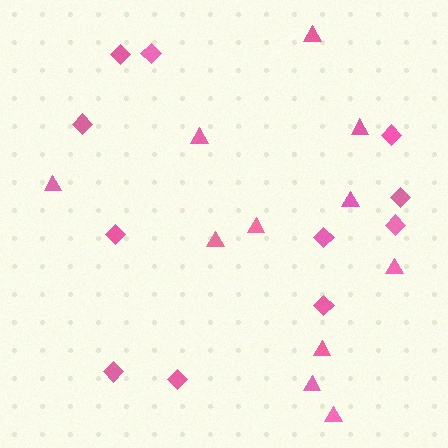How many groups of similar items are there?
There are 2 groups: one group of triangles (11) and one group of diamonds (11).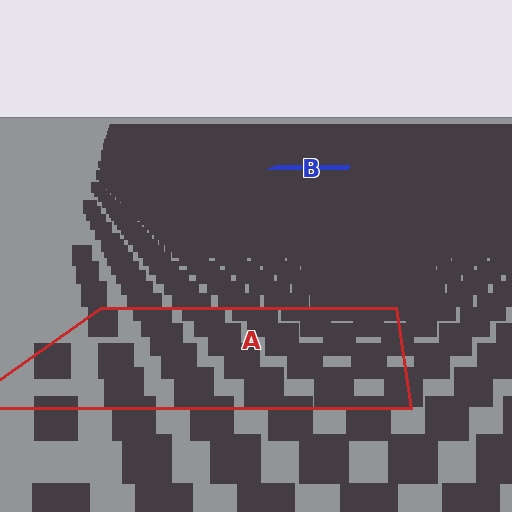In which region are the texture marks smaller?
The texture marks are smaller in region B, because it is farther away.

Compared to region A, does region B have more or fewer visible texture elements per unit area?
Region B has more texture elements per unit area — they are packed more densely because it is farther away.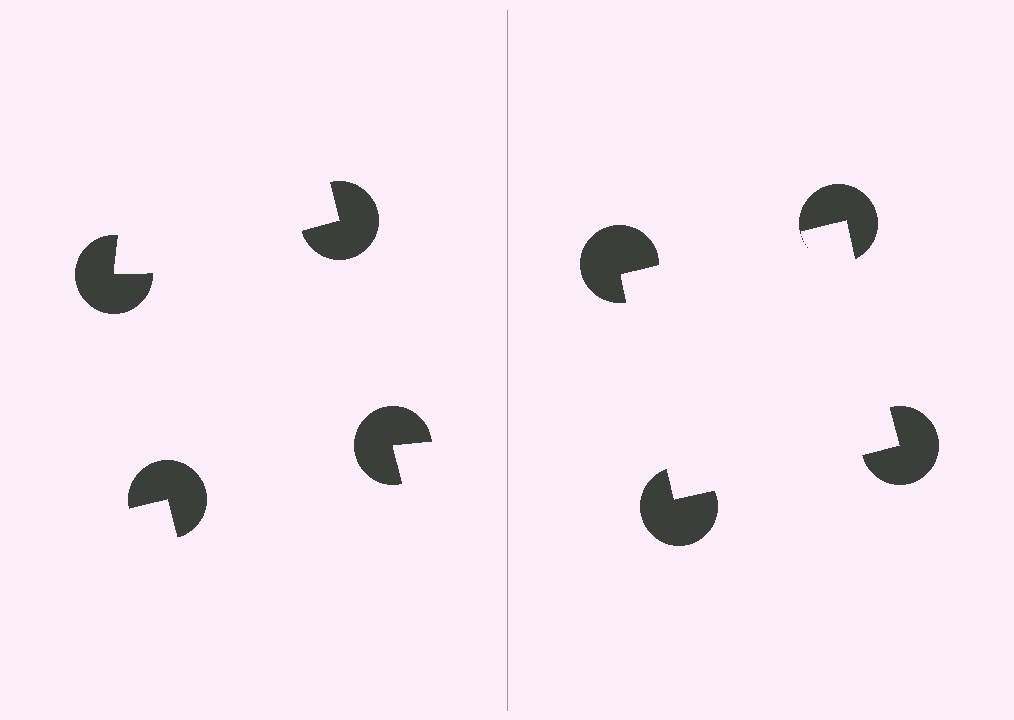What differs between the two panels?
The pac-man discs are positioned identically on both sides; only the wedge orientations differ. On the right they align to a square; on the left they are misaligned.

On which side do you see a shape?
An illusory square appears on the right side. On the left side the wedge cuts are rotated, so no coherent shape forms.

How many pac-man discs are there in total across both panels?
8 — 4 on each side.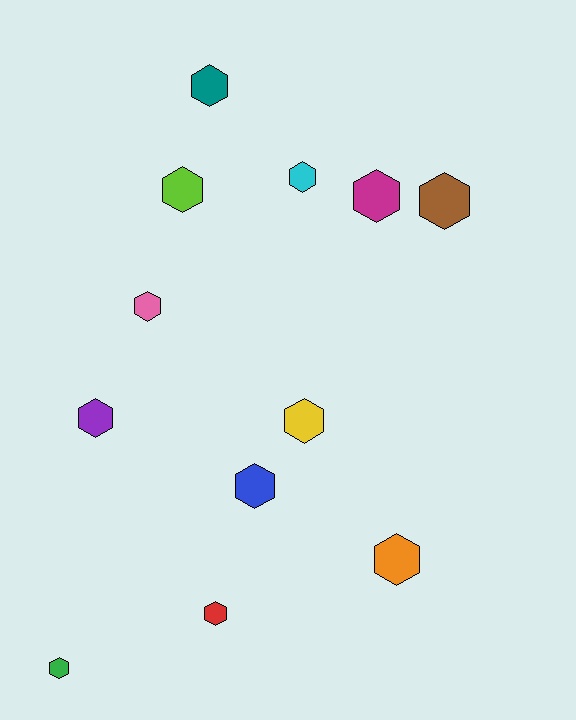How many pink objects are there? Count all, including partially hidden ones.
There is 1 pink object.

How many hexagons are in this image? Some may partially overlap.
There are 12 hexagons.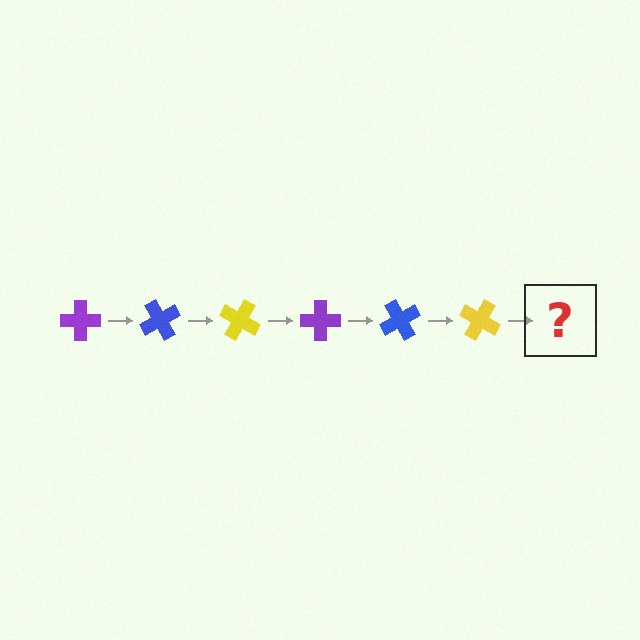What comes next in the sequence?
The next element should be a purple cross, rotated 360 degrees from the start.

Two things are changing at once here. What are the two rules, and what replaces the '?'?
The two rules are that it rotates 60 degrees each step and the color cycles through purple, blue, and yellow. The '?' should be a purple cross, rotated 360 degrees from the start.